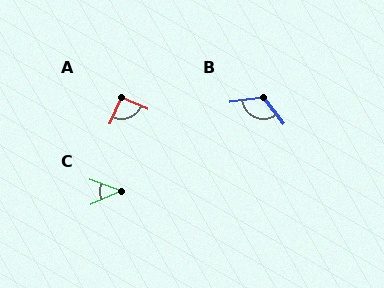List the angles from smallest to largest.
C (44°), A (89°), B (119°).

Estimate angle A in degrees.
Approximately 89 degrees.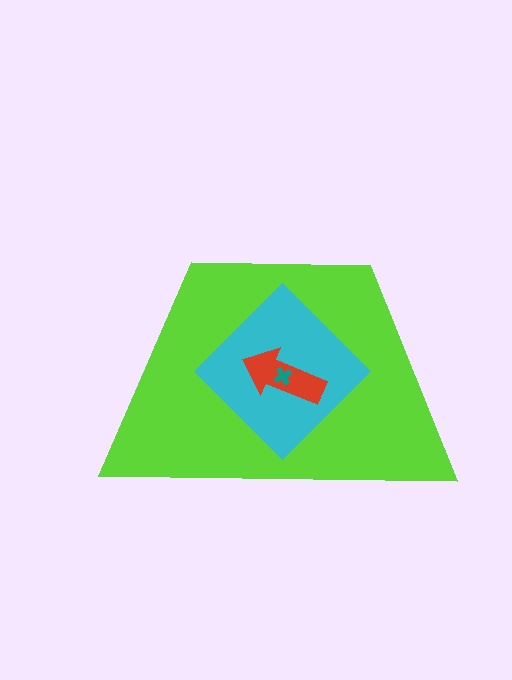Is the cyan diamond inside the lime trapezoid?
Yes.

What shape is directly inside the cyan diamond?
The red arrow.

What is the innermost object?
The teal cross.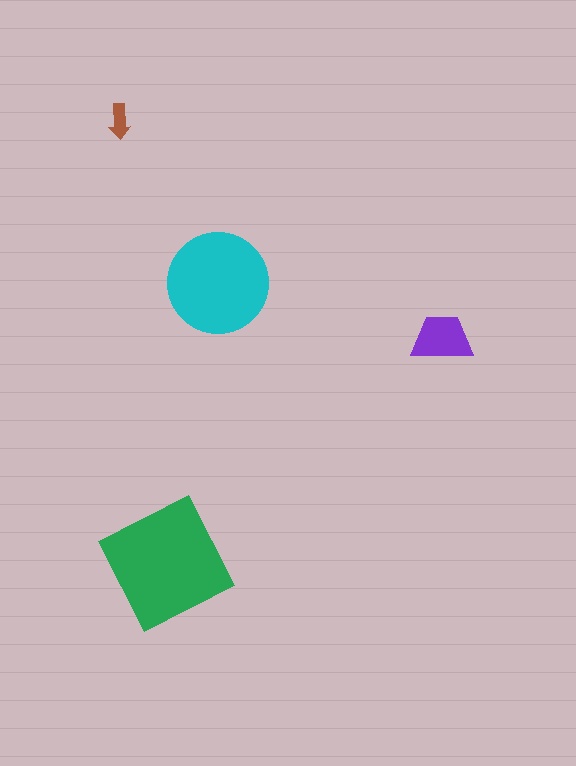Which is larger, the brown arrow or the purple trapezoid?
The purple trapezoid.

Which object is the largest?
The green square.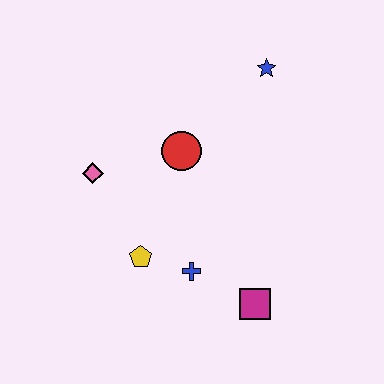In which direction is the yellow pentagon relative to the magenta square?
The yellow pentagon is to the left of the magenta square.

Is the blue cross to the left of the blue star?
Yes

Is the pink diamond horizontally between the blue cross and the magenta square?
No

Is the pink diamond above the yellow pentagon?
Yes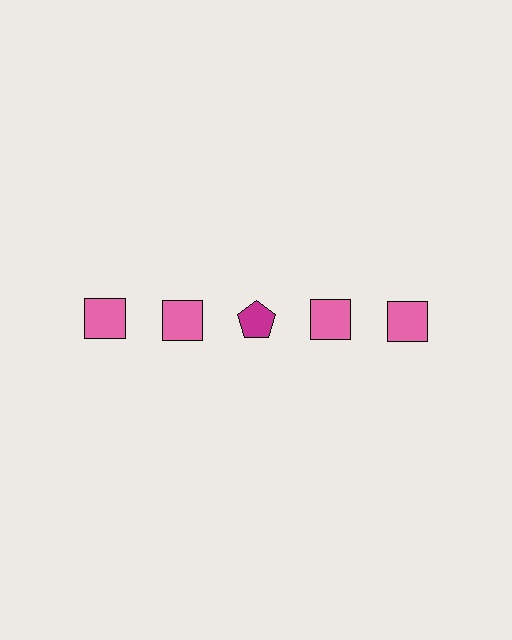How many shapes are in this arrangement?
There are 5 shapes arranged in a grid pattern.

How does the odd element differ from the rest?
It differs in both color (magenta instead of pink) and shape (pentagon instead of square).